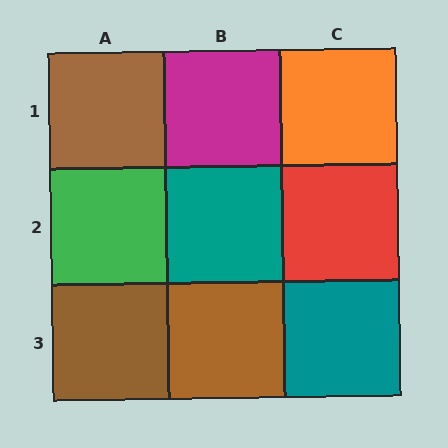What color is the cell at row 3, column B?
Brown.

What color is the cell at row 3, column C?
Teal.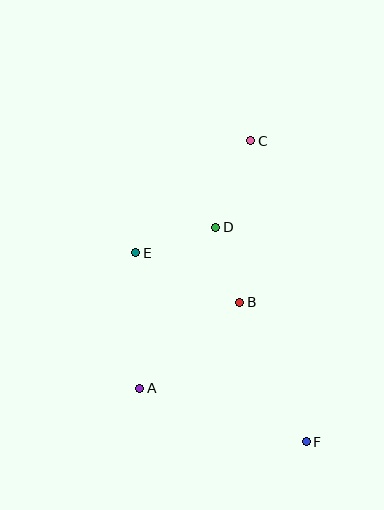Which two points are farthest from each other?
Points C and F are farthest from each other.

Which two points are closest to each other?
Points B and D are closest to each other.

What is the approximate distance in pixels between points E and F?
The distance between E and F is approximately 255 pixels.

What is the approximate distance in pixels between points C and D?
The distance between C and D is approximately 94 pixels.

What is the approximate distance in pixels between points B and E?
The distance between B and E is approximately 115 pixels.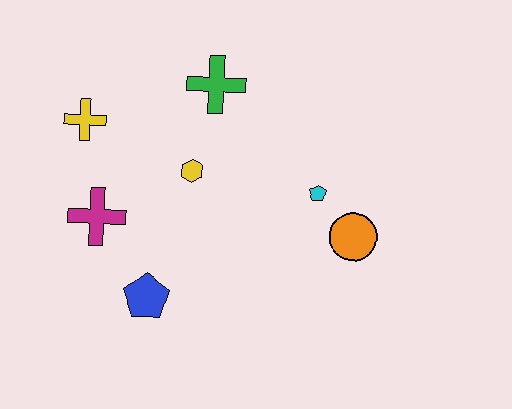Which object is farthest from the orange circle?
The yellow cross is farthest from the orange circle.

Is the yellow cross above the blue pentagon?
Yes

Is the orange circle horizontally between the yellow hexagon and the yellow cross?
No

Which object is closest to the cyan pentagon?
The orange circle is closest to the cyan pentagon.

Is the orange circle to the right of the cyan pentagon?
Yes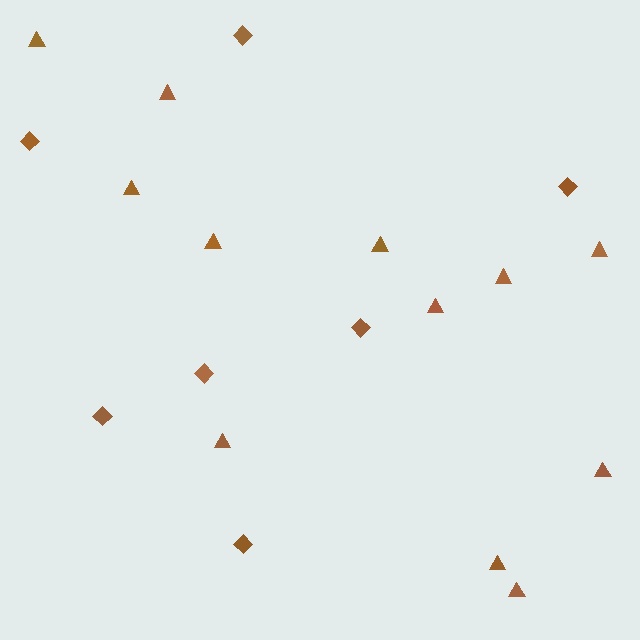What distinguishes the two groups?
There are 2 groups: one group of triangles (12) and one group of diamonds (7).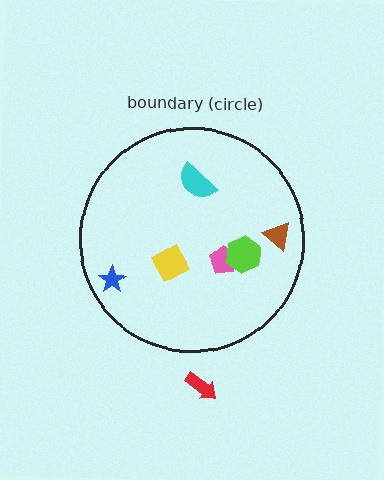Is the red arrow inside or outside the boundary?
Outside.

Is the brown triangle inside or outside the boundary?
Inside.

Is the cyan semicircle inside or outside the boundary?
Inside.